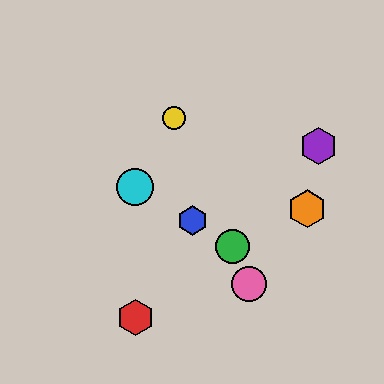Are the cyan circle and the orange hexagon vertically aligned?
No, the cyan circle is at x≈135 and the orange hexagon is at x≈307.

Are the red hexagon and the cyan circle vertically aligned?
Yes, both are at x≈135.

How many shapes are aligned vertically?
2 shapes (the red hexagon, the cyan circle) are aligned vertically.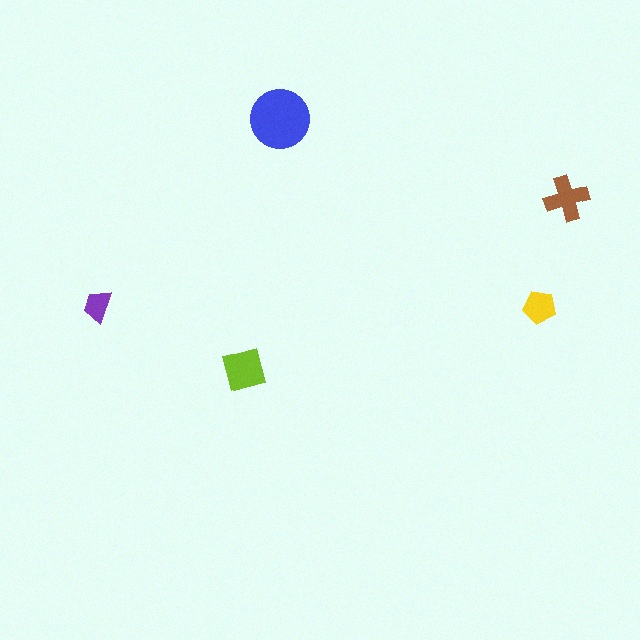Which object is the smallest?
The purple trapezoid.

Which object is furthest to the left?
The purple trapezoid is leftmost.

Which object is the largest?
The blue circle.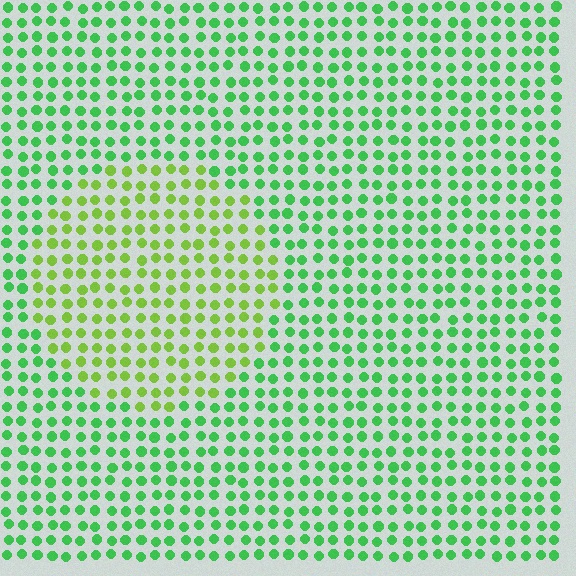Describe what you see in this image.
The image is filled with small green elements in a uniform arrangement. A circle-shaped region is visible where the elements are tinted to a slightly different hue, forming a subtle color boundary.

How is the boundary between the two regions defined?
The boundary is defined purely by a slight shift in hue (about 36 degrees). Spacing, size, and orientation are identical on both sides.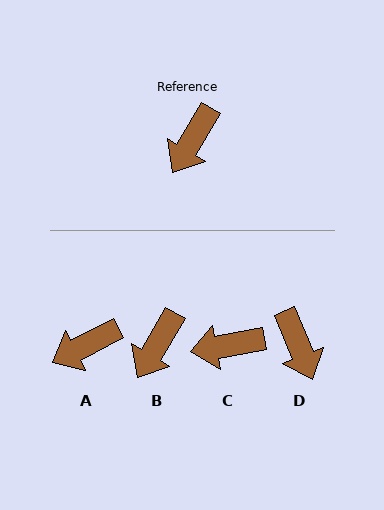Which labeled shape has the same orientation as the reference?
B.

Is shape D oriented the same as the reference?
No, it is off by about 53 degrees.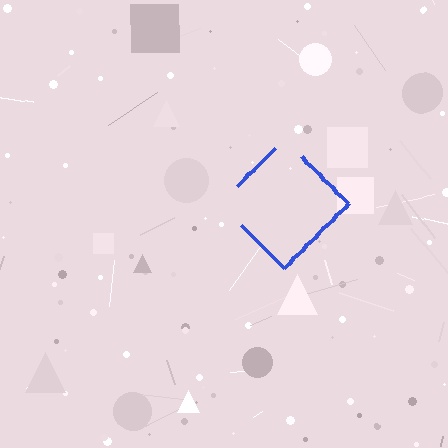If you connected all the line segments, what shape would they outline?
They would outline a diamond.